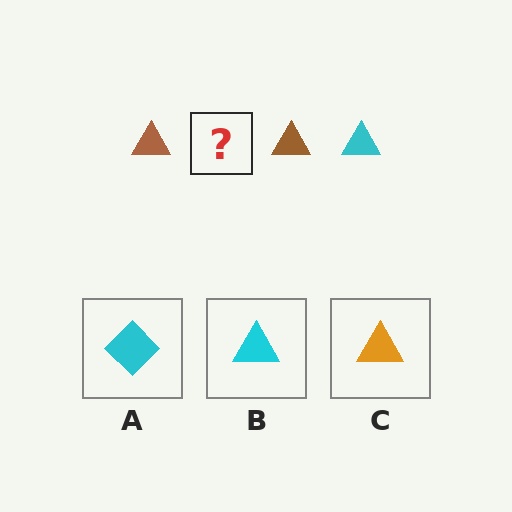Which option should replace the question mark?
Option B.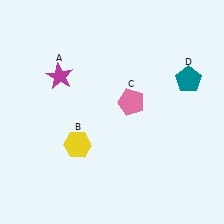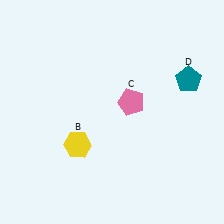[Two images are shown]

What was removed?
The magenta star (A) was removed in Image 2.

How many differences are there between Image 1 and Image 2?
There is 1 difference between the two images.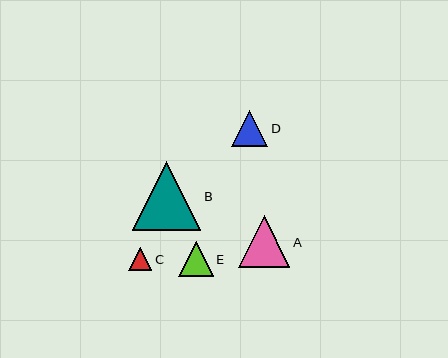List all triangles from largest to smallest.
From largest to smallest: B, A, D, E, C.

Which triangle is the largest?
Triangle B is the largest with a size of approximately 69 pixels.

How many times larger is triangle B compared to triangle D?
Triangle B is approximately 1.9 times the size of triangle D.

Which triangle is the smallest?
Triangle C is the smallest with a size of approximately 23 pixels.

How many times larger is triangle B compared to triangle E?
Triangle B is approximately 2.0 times the size of triangle E.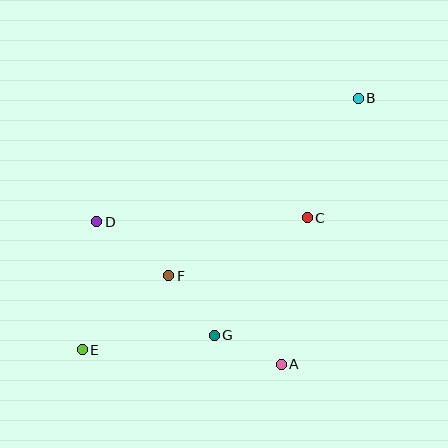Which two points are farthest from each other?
Points B and E are farthest from each other.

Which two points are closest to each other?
Points A and G are closest to each other.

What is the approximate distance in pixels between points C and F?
The distance between C and F is approximately 150 pixels.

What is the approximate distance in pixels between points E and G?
The distance between E and G is approximately 133 pixels.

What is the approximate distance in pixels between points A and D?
The distance between A and D is approximately 233 pixels.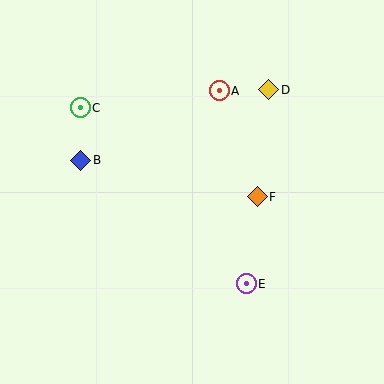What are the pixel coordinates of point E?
Point E is at (246, 284).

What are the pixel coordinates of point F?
Point F is at (257, 197).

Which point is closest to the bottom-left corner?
Point B is closest to the bottom-left corner.